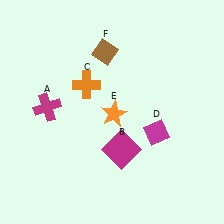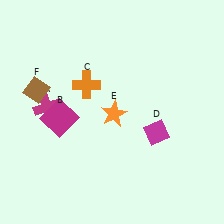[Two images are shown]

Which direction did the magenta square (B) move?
The magenta square (B) moved left.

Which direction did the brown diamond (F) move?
The brown diamond (F) moved left.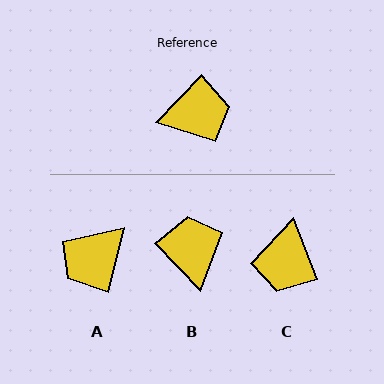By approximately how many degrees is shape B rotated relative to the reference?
Approximately 87 degrees counter-clockwise.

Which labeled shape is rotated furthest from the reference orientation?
A, about 150 degrees away.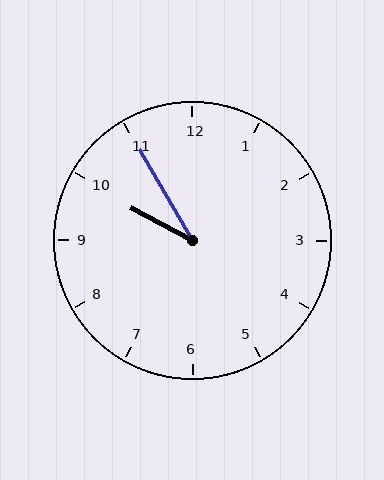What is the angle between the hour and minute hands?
Approximately 32 degrees.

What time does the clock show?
9:55.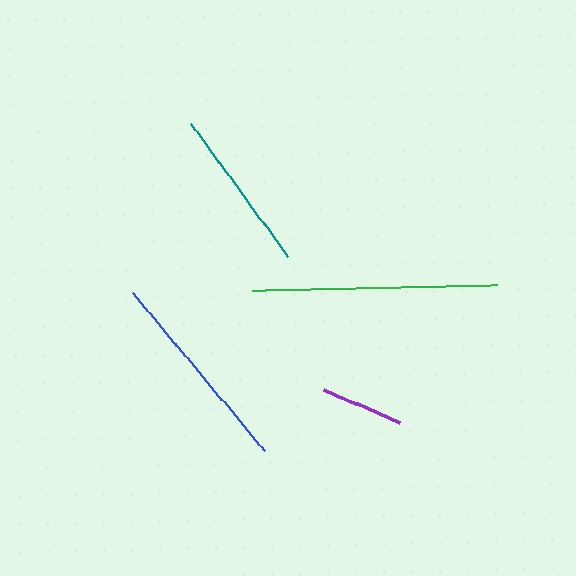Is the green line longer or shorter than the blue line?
The green line is longer than the blue line.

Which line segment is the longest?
The green line is the longest at approximately 244 pixels.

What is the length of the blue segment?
The blue segment is approximately 205 pixels long.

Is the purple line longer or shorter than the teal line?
The teal line is longer than the purple line.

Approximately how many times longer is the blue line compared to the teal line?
The blue line is approximately 1.3 times the length of the teal line.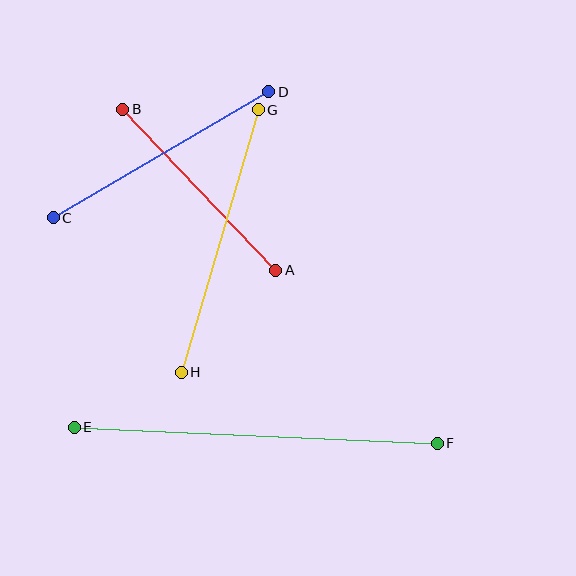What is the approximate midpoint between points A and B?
The midpoint is at approximately (199, 190) pixels.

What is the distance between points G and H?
The distance is approximately 273 pixels.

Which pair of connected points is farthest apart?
Points E and F are farthest apart.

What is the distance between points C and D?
The distance is approximately 249 pixels.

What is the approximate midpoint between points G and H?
The midpoint is at approximately (220, 241) pixels.